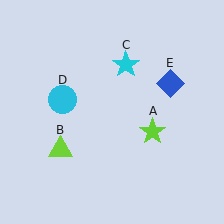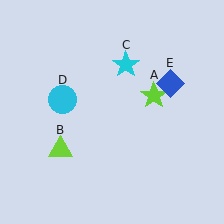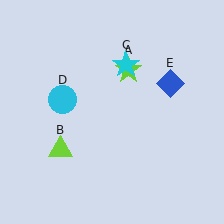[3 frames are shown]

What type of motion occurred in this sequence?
The lime star (object A) rotated counterclockwise around the center of the scene.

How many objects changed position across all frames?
1 object changed position: lime star (object A).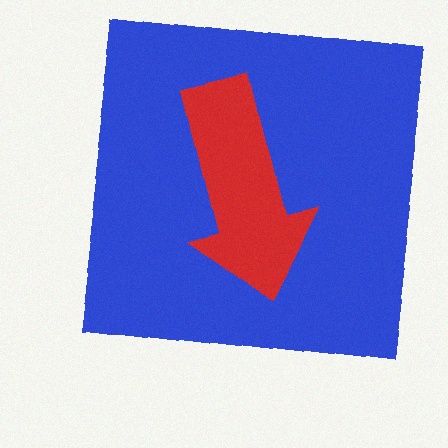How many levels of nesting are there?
2.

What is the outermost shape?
The blue square.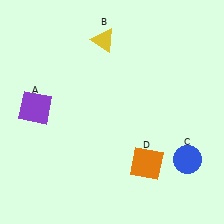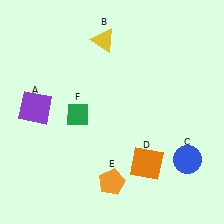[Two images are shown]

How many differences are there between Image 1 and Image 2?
There are 2 differences between the two images.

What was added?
An orange pentagon (E), a green diamond (F) were added in Image 2.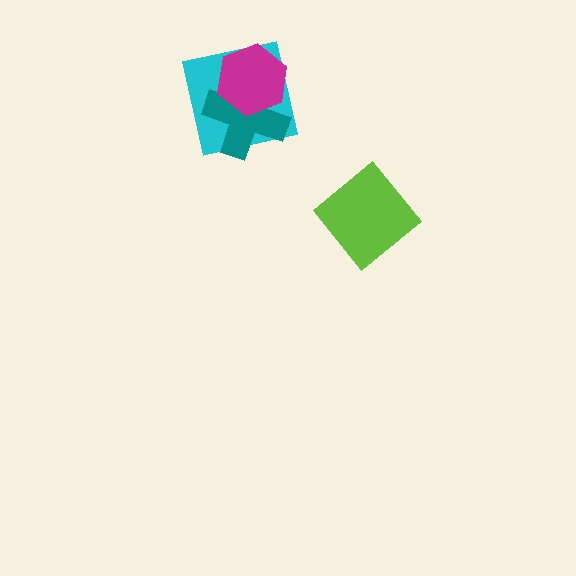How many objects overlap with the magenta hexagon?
2 objects overlap with the magenta hexagon.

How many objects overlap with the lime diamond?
0 objects overlap with the lime diamond.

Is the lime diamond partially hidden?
No, no other shape covers it.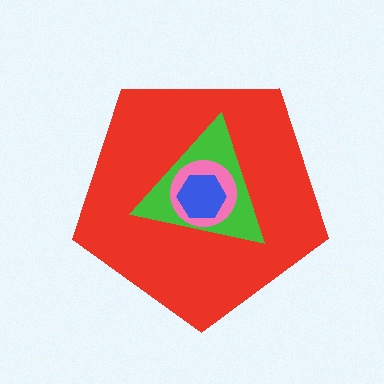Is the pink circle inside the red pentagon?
Yes.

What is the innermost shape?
The blue hexagon.